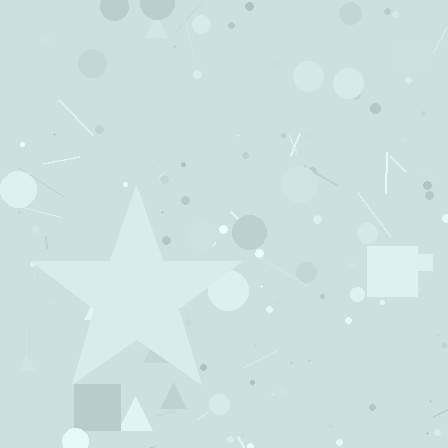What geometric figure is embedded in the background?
A star is embedded in the background.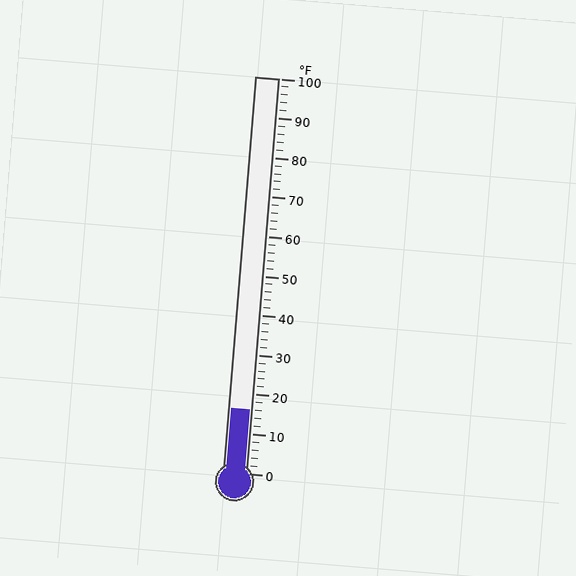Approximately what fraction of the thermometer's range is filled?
The thermometer is filled to approximately 15% of its range.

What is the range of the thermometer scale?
The thermometer scale ranges from 0°F to 100°F.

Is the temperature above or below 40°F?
The temperature is below 40°F.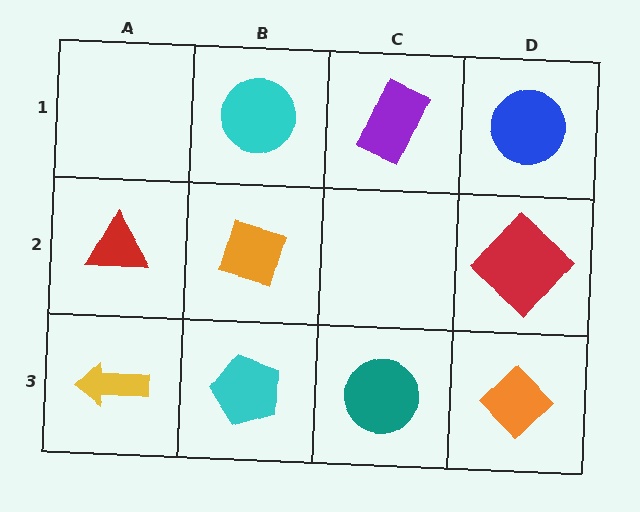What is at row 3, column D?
An orange diamond.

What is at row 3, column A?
A yellow arrow.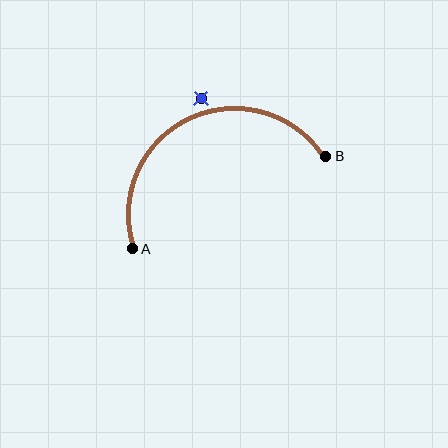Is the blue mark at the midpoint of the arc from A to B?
No — the blue mark does not lie on the arc at all. It sits slightly outside the curve.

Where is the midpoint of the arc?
The arc midpoint is the point on the curve farthest from the straight line joining A and B. It sits above that line.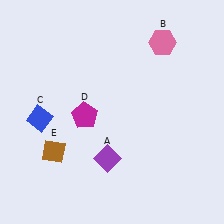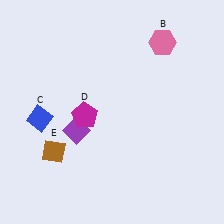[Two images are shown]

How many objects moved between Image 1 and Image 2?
1 object moved between the two images.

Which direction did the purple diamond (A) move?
The purple diamond (A) moved left.